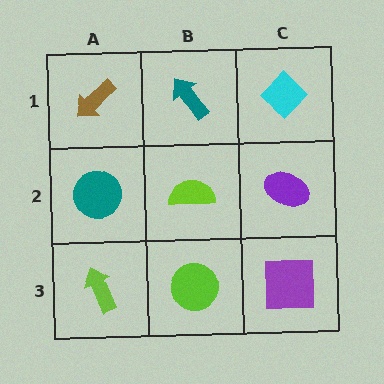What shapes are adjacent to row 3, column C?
A purple ellipse (row 2, column C), a lime circle (row 3, column B).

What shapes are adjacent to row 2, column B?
A teal arrow (row 1, column B), a lime circle (row 3, column B), a teal circle (row 2, column A), a purple ellipse (row 2, column C).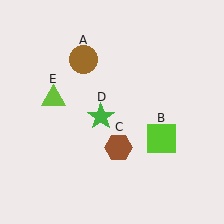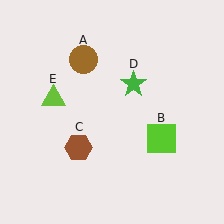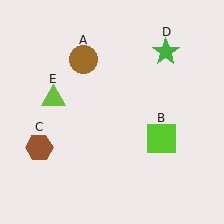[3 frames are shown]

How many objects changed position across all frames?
2 objects changed position: brown hexagon (object C), green star (object D).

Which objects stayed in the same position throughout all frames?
Brown circle (object A) and lime square (object B) and lime triangle (object E) remained stationary.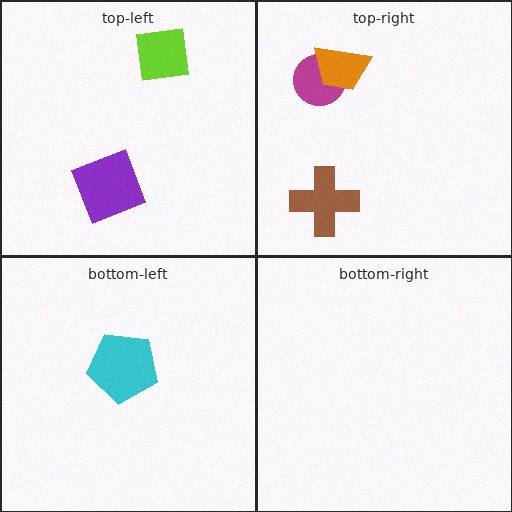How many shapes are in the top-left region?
2.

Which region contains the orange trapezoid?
The top-right region.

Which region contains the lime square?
The top-left region.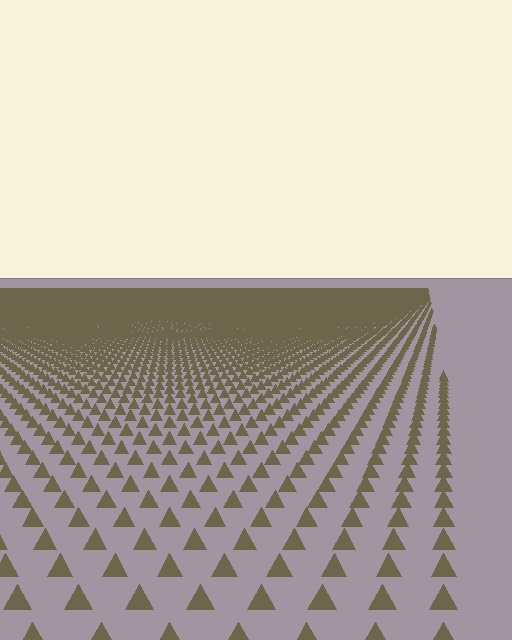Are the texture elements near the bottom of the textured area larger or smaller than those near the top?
Larger. Near the bottom, elements are closer to the viewer and appear at a bigger on-screen size.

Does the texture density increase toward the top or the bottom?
Density increases toward the top.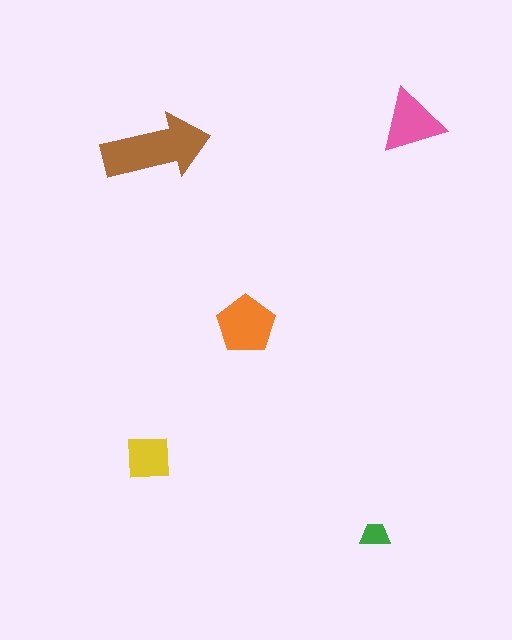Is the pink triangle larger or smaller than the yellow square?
Larger.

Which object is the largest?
The brown arrow.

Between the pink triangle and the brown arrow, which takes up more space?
The brown arrow.